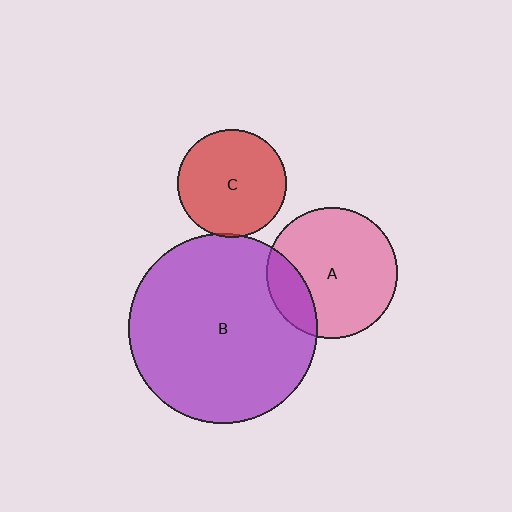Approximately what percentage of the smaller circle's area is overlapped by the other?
Approximately 20%.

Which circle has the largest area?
Circle B (purple).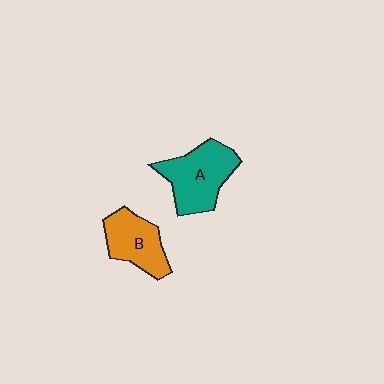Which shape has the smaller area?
Shape B (orange).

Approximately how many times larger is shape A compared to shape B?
Approximately 1.3 times.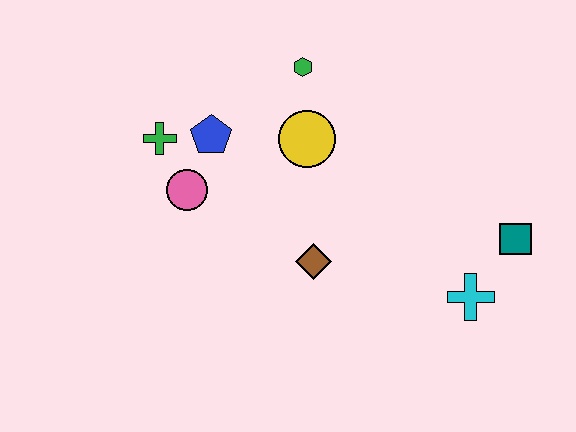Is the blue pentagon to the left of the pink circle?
No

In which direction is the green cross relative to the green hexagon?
The green cross is to the left of the green hexagon.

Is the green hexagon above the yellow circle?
Yes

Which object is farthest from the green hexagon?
The cyan cross is farthest from the green hexagon.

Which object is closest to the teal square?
The cyan cross is closest to the teal square.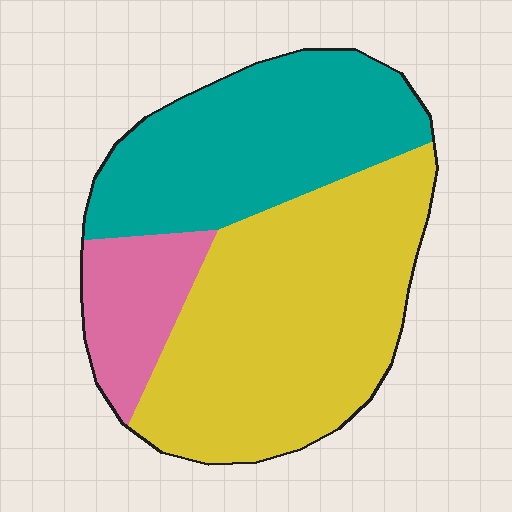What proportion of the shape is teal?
Teal takes up about three eighths (3/8) of the shape.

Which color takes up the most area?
Yellow, at roughly 50%.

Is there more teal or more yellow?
Yellow.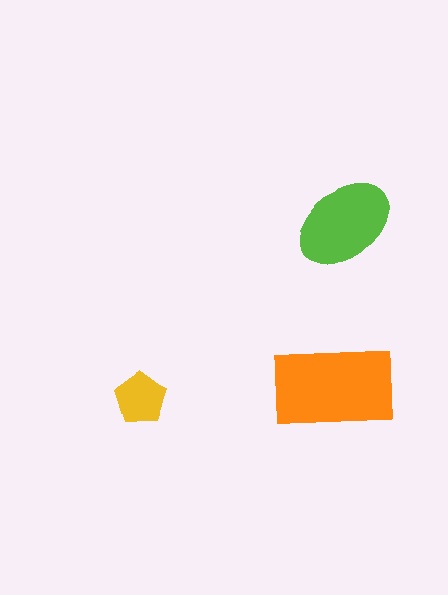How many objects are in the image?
There are 3 objects in the image.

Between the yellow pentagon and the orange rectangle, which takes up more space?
The orange rectangle.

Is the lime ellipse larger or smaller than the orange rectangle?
Smaller.